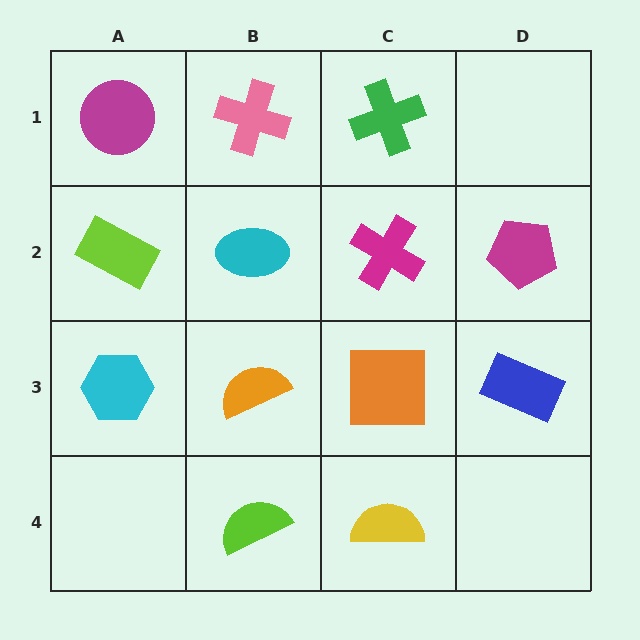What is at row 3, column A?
A cyan hexagon.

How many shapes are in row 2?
4 shapes.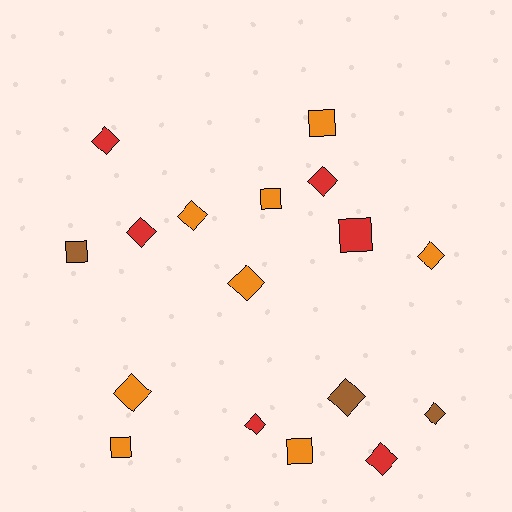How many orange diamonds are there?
There are 4 orange diamonds.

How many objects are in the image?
There are 17 objects.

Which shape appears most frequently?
Diamond, with 11 objects.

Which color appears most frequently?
Orange, with 8 objects.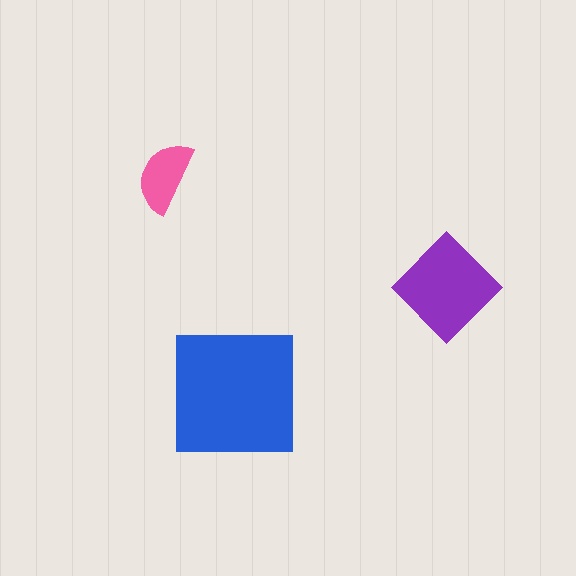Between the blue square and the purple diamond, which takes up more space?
The blue square.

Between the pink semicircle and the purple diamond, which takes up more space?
The purple diamond.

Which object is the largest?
The blue square.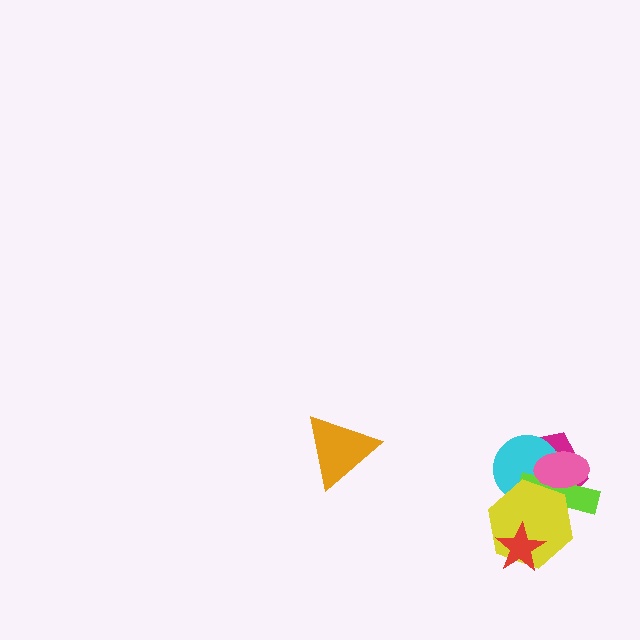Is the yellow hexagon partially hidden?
Yes, it is partially covered by another shape.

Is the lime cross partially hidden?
Yes, it is partially covered by another shape.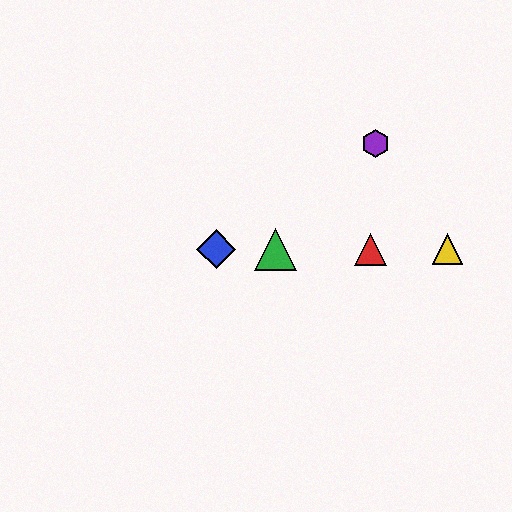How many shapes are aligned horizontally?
4 shapes (the red triangle, the blue diamond, the green triangle, the yellow triangle) are aligned horizontally.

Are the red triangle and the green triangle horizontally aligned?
Yes, both are at y≈249.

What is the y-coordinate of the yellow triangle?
The yellow triangle is at y≈249.